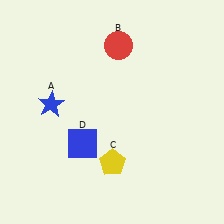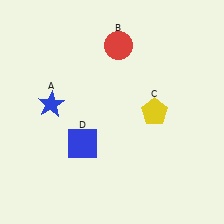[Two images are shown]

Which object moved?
The yellow pentagon (C) moved up.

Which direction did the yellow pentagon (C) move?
The yellow pentagon (C) moved up.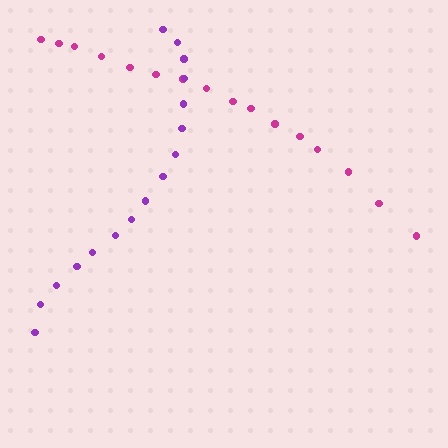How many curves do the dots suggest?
There are 2 distinct paths.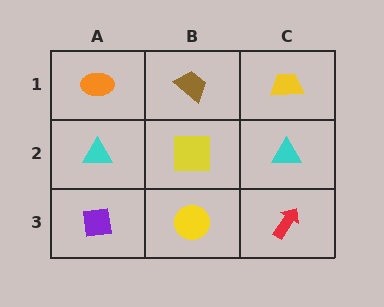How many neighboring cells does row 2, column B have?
4.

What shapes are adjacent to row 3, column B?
A yellow square (row 2, column B), a purple square (row 3, column A), a red arrow (row 3, column C).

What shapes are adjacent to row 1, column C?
A cyan triangle (row 2, column C), a brown trapezoid (row 1, column B).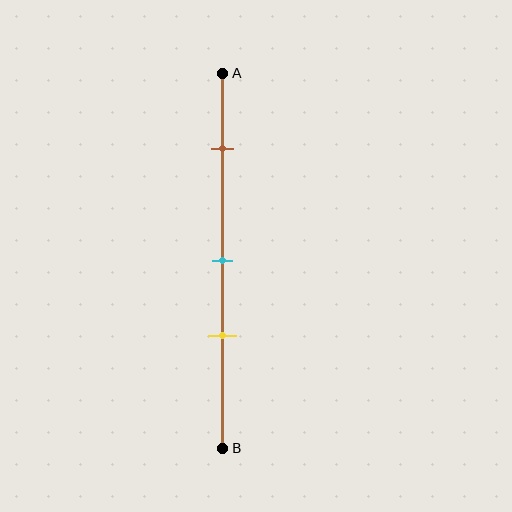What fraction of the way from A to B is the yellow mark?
The yellow mark is approximately 70% (0.7) of the way from A to B.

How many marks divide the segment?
There are 3 marks dividing the segment.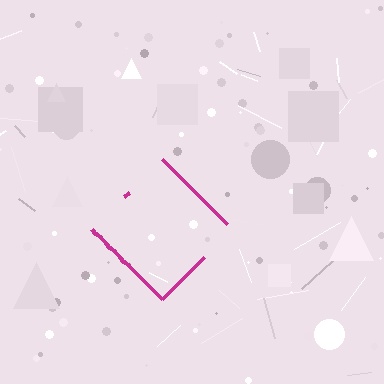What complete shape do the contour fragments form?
The contour fragments form a diamond.